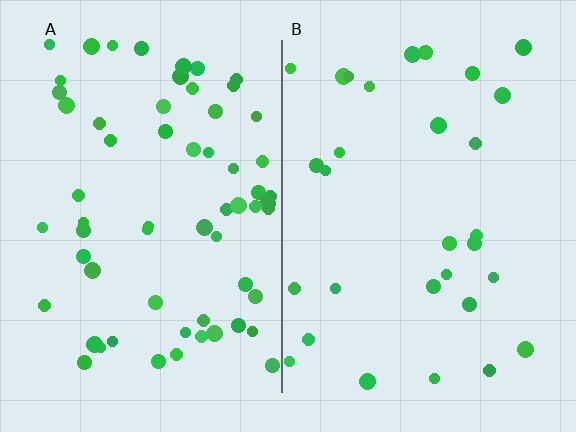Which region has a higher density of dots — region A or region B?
A (the left).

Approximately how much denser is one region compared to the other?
Approximately 2.1× — region A over region B.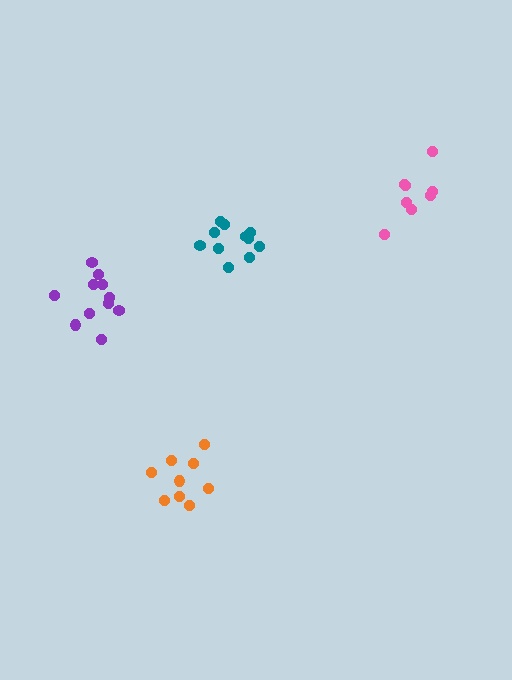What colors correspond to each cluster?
The clusters are colored: pink, orange, teal, purple.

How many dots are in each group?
Group 1: 8 dots, Group 2: 9 dots, Group 3: 11 dots, Group 4: 11 dots (39 total).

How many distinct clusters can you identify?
There are 4 distinct clusters.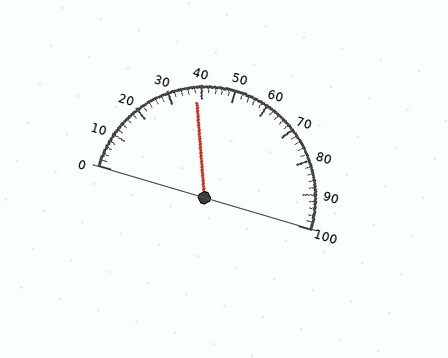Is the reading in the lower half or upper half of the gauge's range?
The reading is in the lower half of the range (0 to 100).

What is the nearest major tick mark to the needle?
The nearest major tick mark is 40.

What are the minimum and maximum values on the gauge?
The gauge ranges from 0 to 100.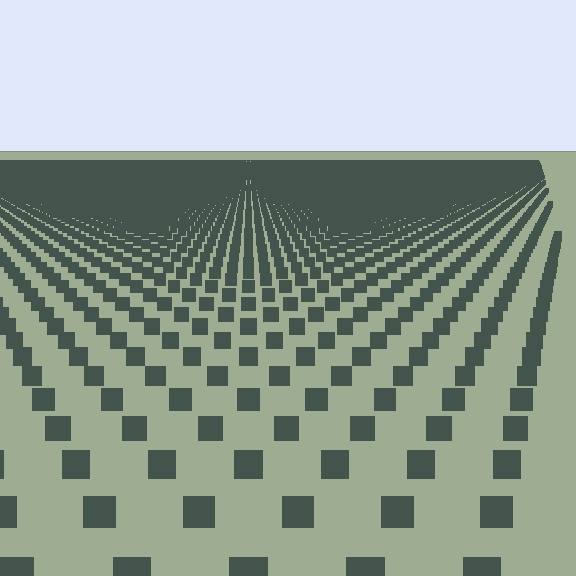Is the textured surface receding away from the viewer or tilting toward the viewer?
The surface is receding away from the viewer. Texture elements get smaller and denser toward the top.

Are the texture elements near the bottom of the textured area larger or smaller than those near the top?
Larger. Near the bottom, elements are closer to the viewer and appear at a bigger on-screen size.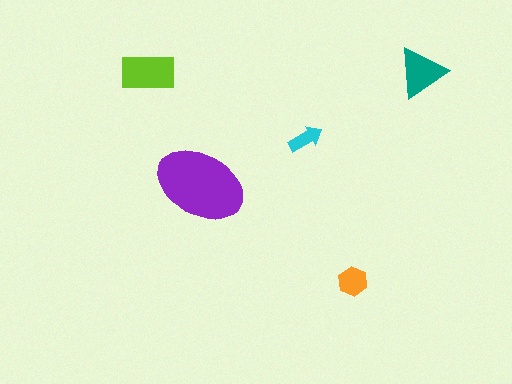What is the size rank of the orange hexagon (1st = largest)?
4th.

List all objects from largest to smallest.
The purple ellipse, the lime rectangle, the teal triangle, the orange hexagon, the cyan arrow.